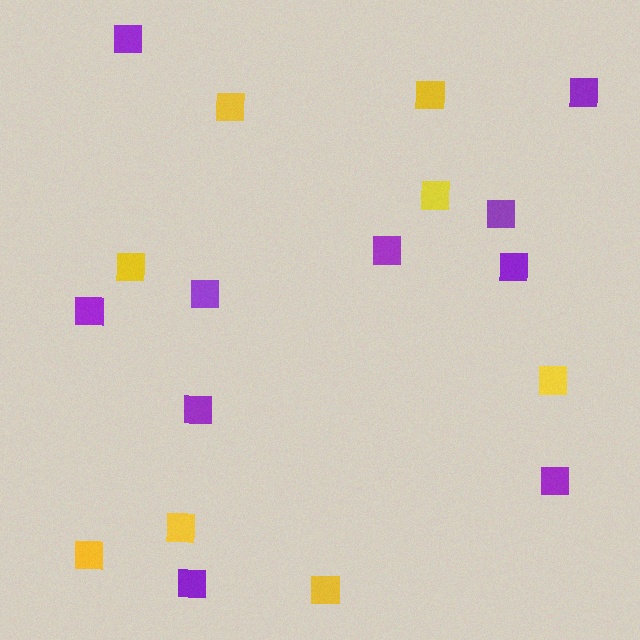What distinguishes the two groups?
There are 2 groups: one group of yellow squares (8) and one group of purple squares (10).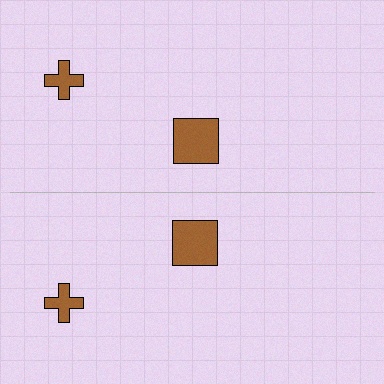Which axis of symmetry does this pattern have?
The pattern has a horizontal axis of symmetry running through the center of the image.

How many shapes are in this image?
There are 4 shapes in this image.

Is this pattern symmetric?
Yes, this pattern has bilateral (reflection) symmetry.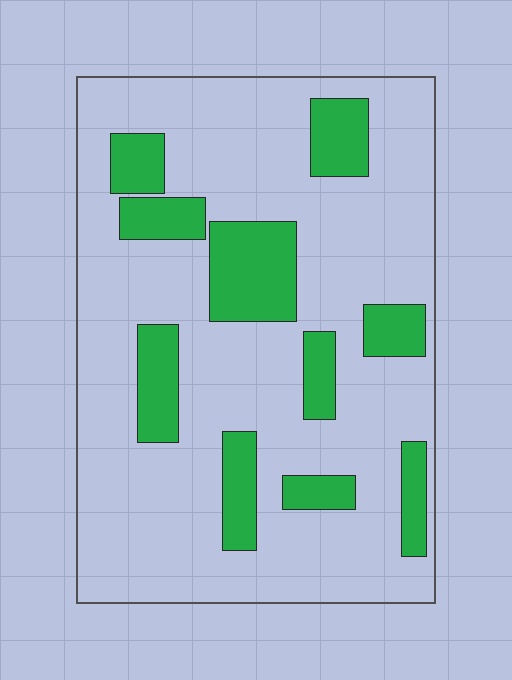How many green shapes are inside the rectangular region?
10.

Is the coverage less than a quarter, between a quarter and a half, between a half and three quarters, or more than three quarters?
Less than a quarter.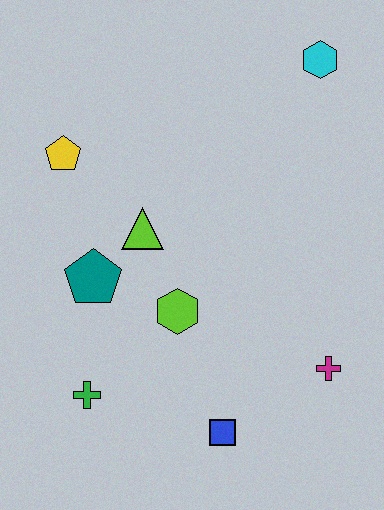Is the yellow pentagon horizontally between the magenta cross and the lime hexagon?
No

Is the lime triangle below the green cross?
No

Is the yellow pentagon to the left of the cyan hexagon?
Yes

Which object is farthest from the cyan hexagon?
The green cross is farthest from the cyan hexagon.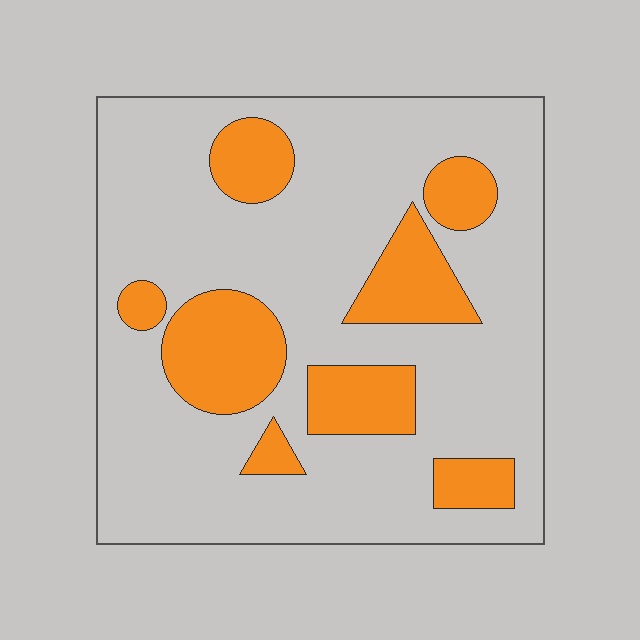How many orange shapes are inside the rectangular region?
8.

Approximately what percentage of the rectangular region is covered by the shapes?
Approximately 25%.